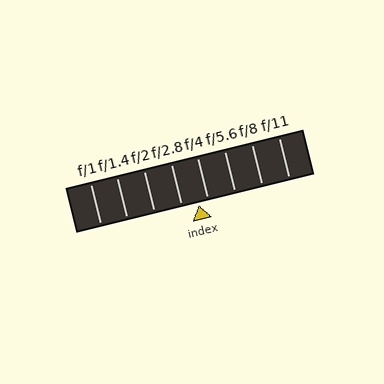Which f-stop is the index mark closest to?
The index mark is closest to f/4.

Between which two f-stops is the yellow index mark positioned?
The index mark is between f/2.8 and f/4.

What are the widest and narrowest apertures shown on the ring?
The widest aperture shown is f/1 and the narrowest is f/11.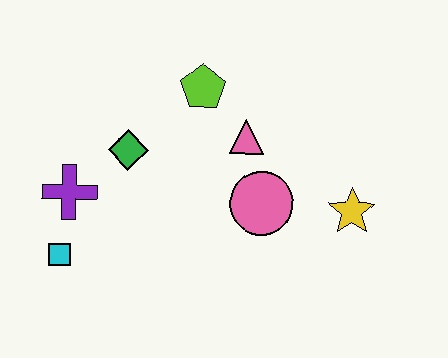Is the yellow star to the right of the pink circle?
Yes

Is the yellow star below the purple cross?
Yes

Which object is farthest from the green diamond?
The yellow star is farthest from the green diamond.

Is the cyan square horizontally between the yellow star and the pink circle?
No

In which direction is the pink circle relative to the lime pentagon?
The pink circle is below the lime pentagon.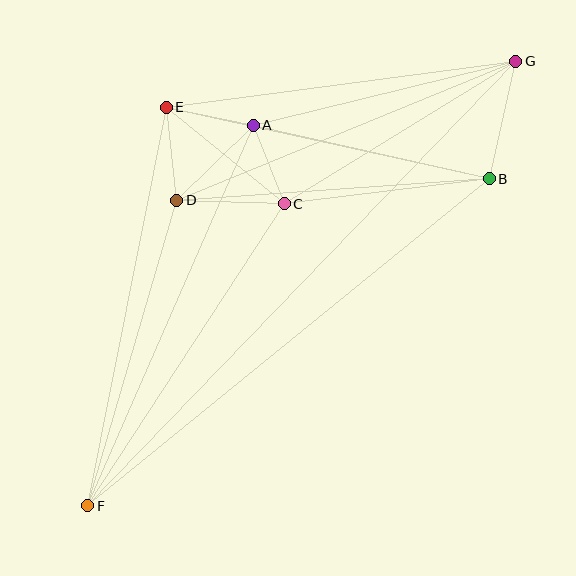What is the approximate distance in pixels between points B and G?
The distance between B and G is approximately 121 pixels.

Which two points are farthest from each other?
Points F and G are farthest from each other.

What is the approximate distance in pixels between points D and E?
The distance between D and E is approximately 93 pixels.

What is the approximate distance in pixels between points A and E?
The distance between A and E is approximately 89 pixels.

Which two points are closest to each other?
Points A and C are closest to each other.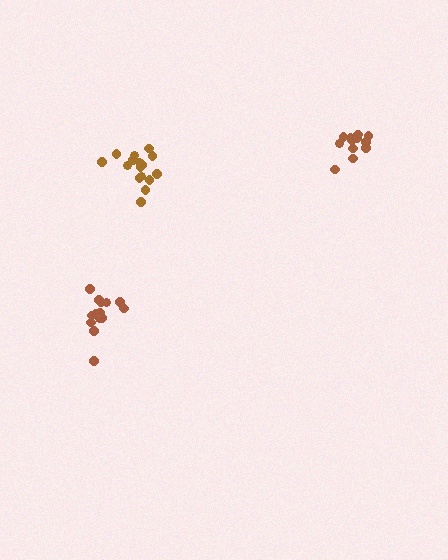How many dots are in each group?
Group 1: 16 dots, Group 2: 14 dots, Group 3: 12 dots (42 total).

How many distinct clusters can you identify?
There are 3 distinct clusters.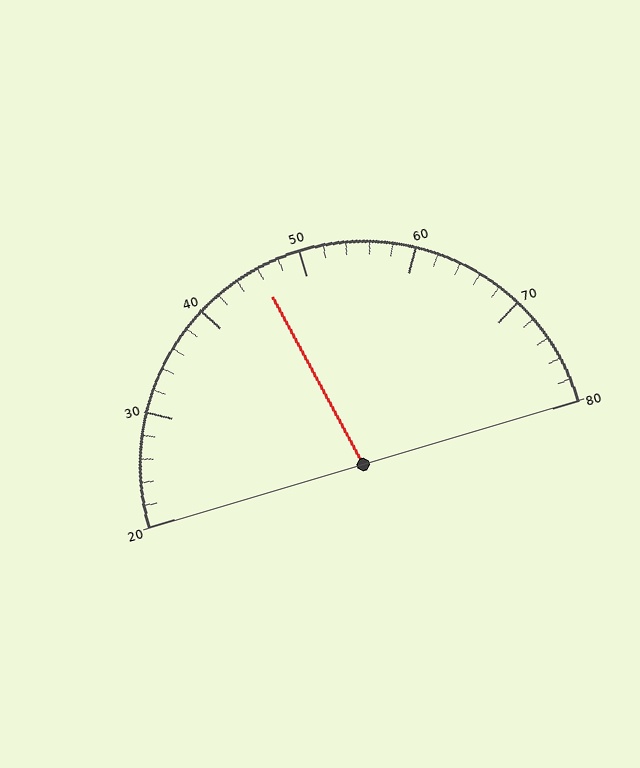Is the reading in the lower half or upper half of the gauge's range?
The reading is in the lower half of the range (20 to 80).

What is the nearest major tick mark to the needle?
The nearest major tick mark is 50.